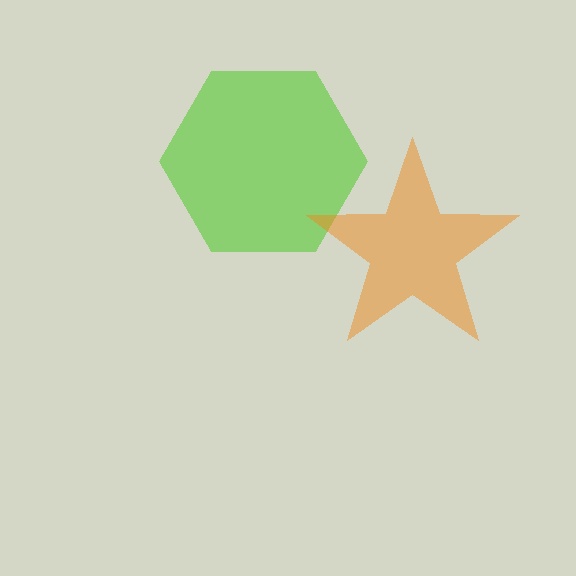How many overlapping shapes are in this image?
There are 2 overlapping shapes in the image.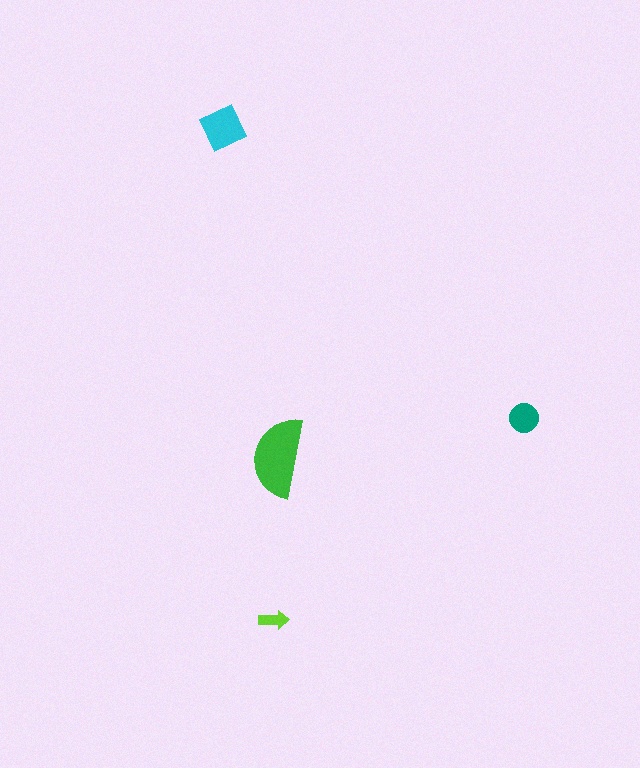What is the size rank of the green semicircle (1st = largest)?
1st.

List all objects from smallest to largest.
The lime arrow, the teal circle, the cyan diamond, the green semicircle.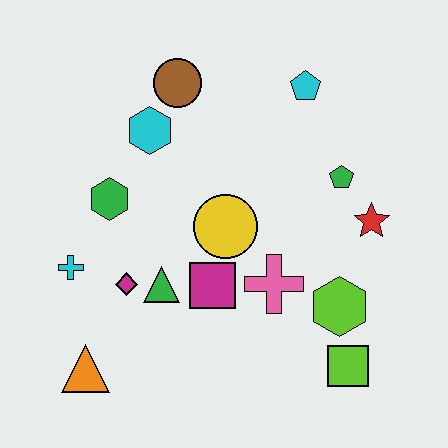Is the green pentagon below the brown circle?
Yes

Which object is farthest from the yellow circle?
The orange triangle is farthest from the yellow circle.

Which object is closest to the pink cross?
The magenta square is closest to the pink cross.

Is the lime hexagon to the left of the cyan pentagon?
No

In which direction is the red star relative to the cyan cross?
The red star is to the right of the cyan cross.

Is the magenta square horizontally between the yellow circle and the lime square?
No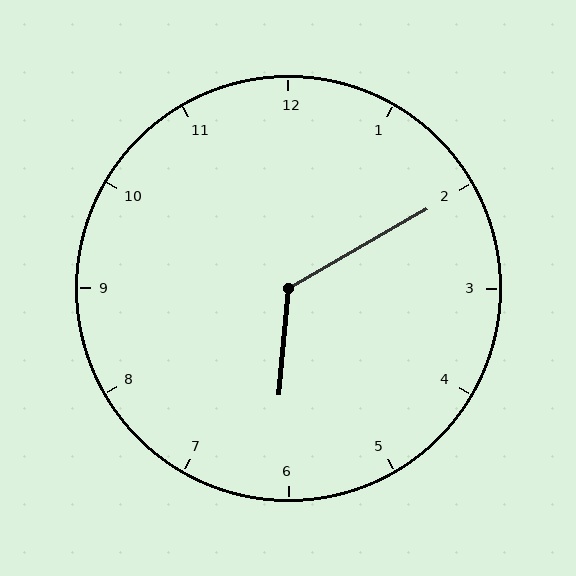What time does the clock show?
6:10.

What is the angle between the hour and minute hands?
Approximately 125 degrees.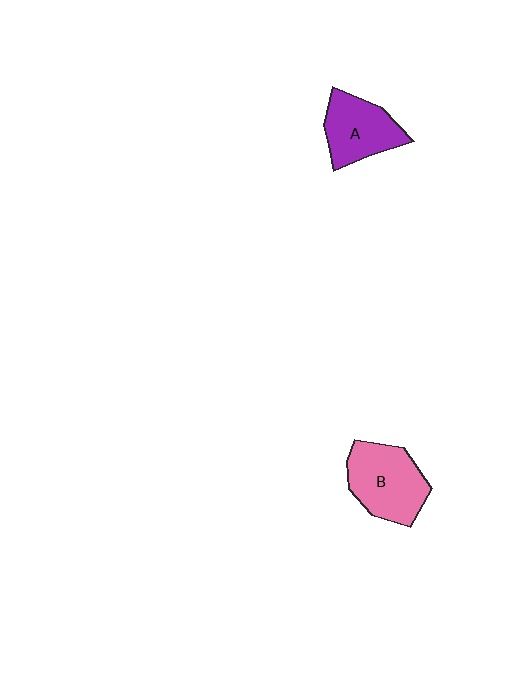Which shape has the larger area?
Shape B (pink).